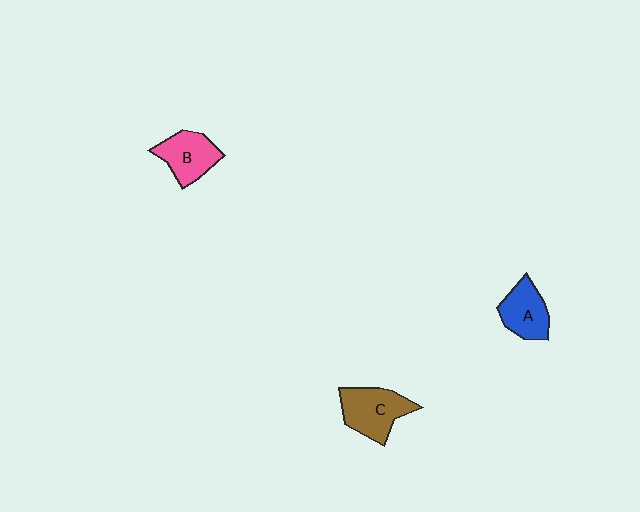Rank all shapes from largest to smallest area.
From largest to smallest: C (brown), B (pink), A (blue).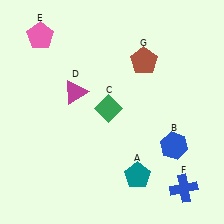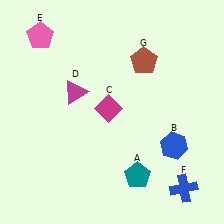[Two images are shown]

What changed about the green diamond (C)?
In Image 1, C is green. In Image 2, it changed to magenta.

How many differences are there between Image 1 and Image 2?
There is 1 difference between the two images.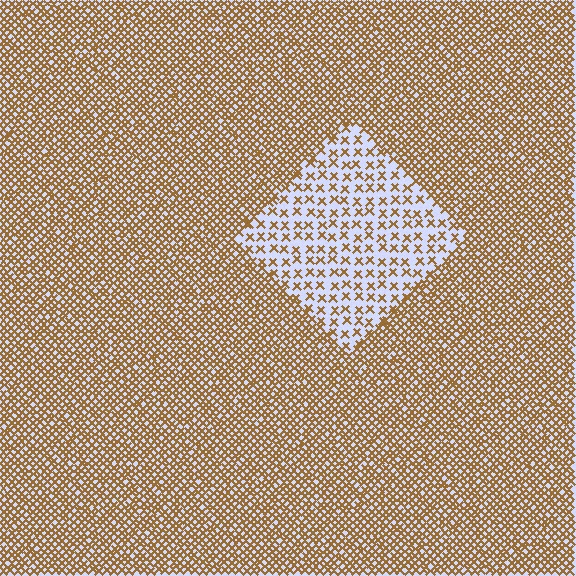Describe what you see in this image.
The image contains small brown elements arranged at two different densities. A diamond-shaped region is visible where the elements are less densely packed than the surrounding area.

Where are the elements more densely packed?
The elements are more densely packed outside the diamond boundary.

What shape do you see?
I see a diamond.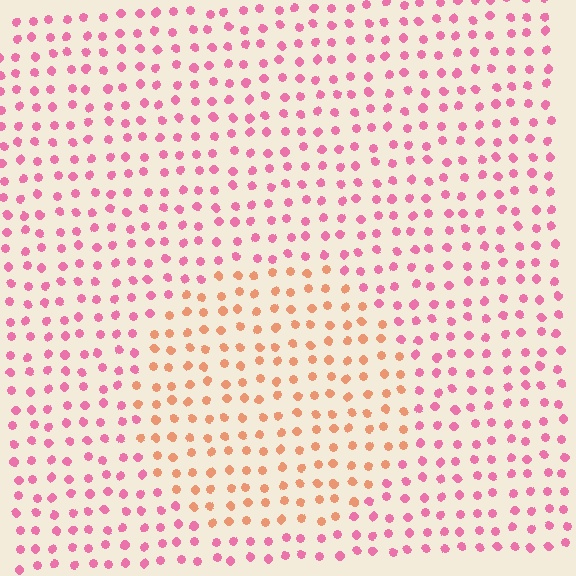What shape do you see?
I see a circle.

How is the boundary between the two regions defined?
The boundary is defined purely by a slight shift in hue (about 46 degrees). Spacing, size, and orientation are identical on both sides.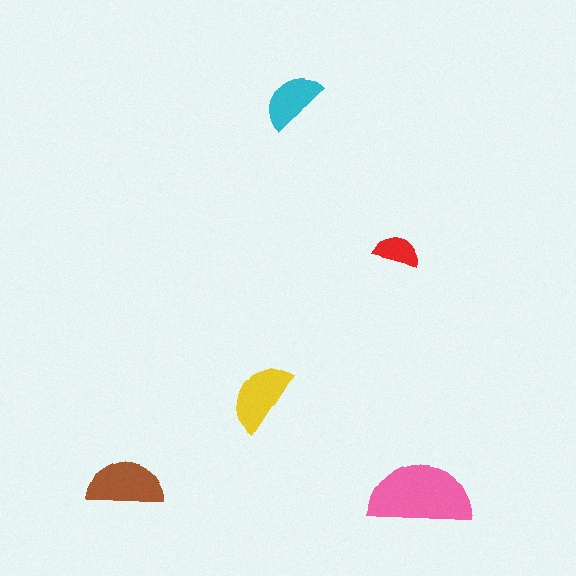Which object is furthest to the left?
The brown semicircle is leftmost.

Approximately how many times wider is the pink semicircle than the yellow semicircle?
About 1.5 times wider.